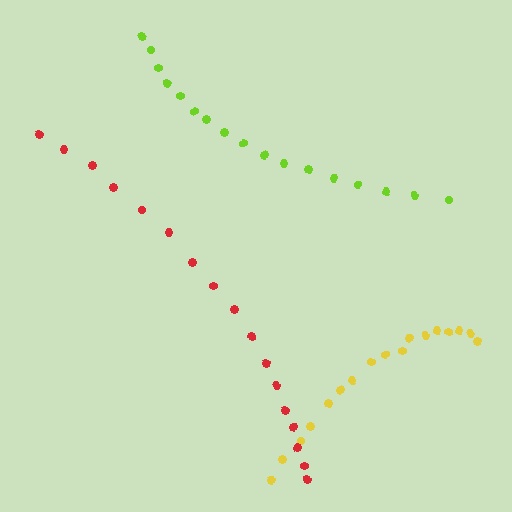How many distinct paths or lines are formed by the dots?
There are 3 distinct paths.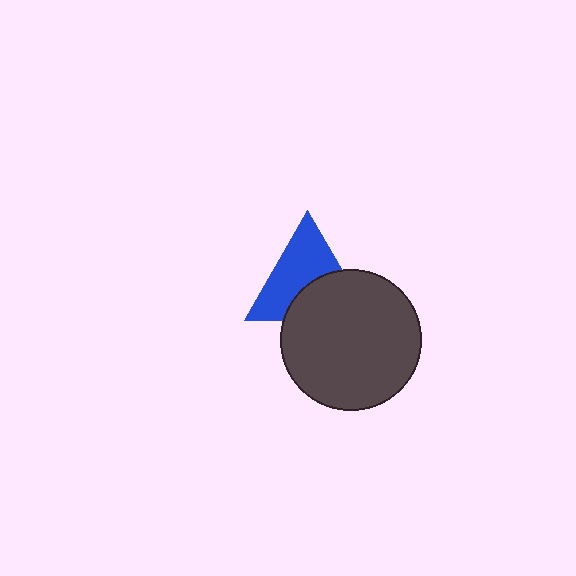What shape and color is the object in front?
The object in front is a dark gray circle.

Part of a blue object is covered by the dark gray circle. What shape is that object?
It is a triangle.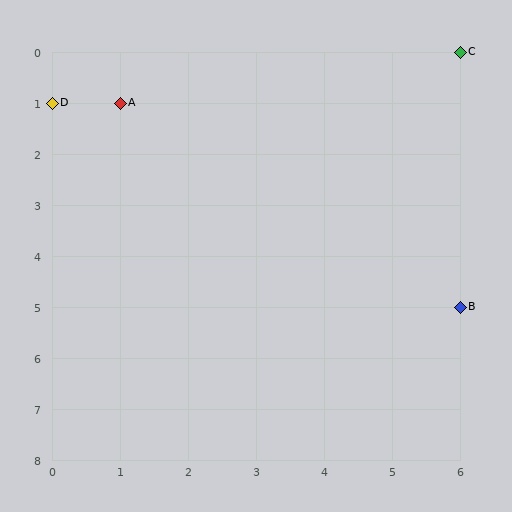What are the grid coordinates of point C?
Point C is at grid coordinates (6, 0).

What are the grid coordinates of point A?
Point A is at grid coordinates (1, 1).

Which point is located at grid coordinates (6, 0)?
Point C is at (6, 0).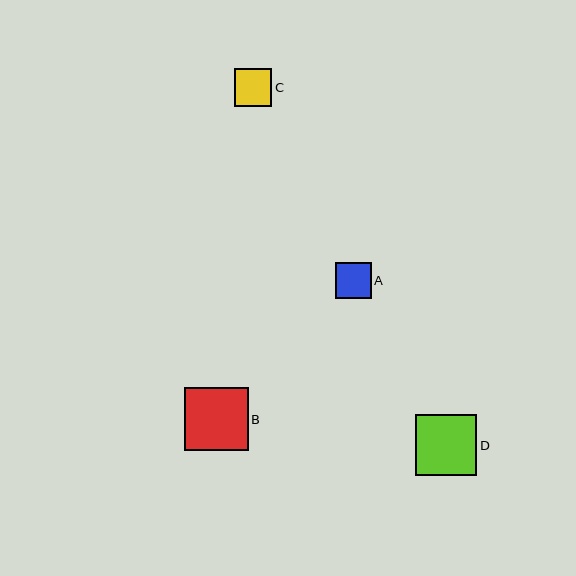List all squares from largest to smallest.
From largest to smallest: B, D, C, A.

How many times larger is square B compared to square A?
Square B is approximately 1.8 times the size of square A.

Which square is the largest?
Square B is the largest with a size of approximately 64 pixels.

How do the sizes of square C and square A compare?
Square C and square A are approximately the same size.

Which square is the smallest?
Square A is the smallest with a size of approximately 36 pixels.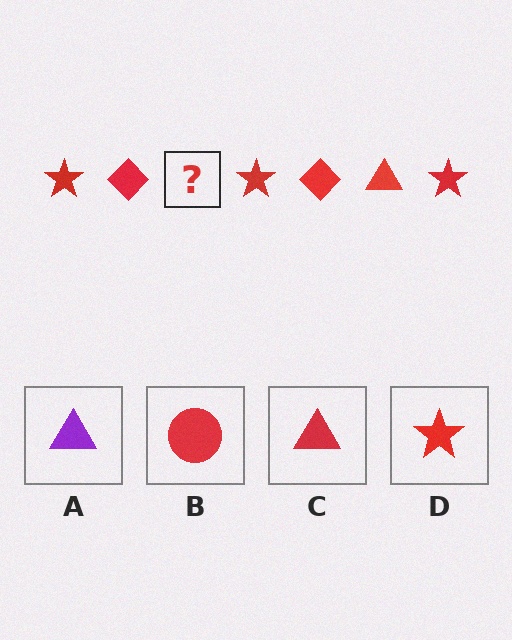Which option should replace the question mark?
Option C.